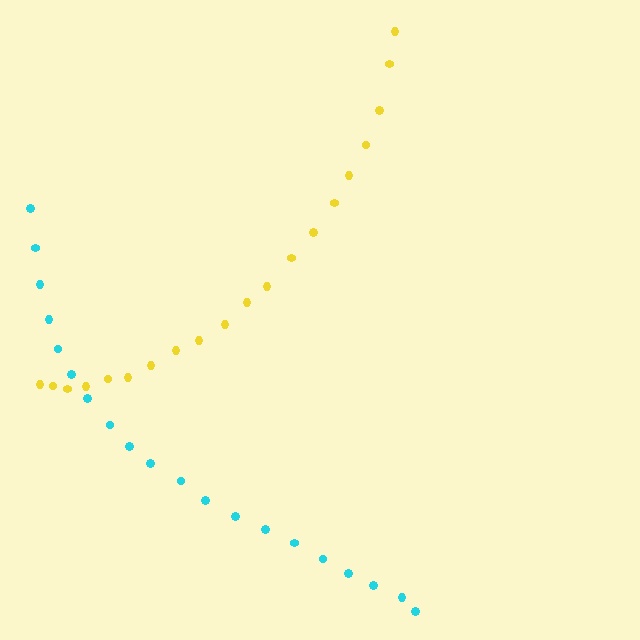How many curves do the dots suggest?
There are 2 distinct paths.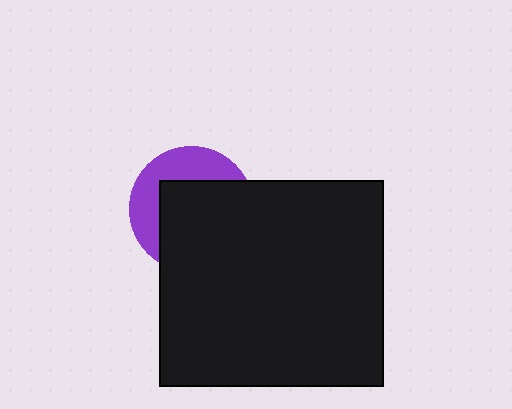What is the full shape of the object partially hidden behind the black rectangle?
The partially hidden object is a purple circle.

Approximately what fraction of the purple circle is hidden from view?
Roughly 62% of the purple circle is hidden behind the black rectangle.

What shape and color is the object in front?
The object in front is a black rectangle.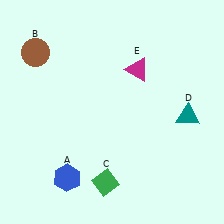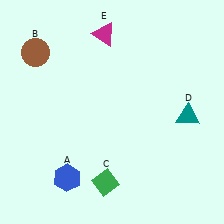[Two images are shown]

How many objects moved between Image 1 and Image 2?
1 object moved between the two images.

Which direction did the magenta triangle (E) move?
The magenta triangle (E) moved up.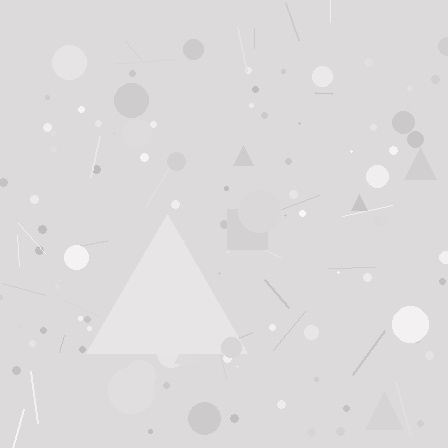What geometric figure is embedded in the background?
A triangle is embedded in the background.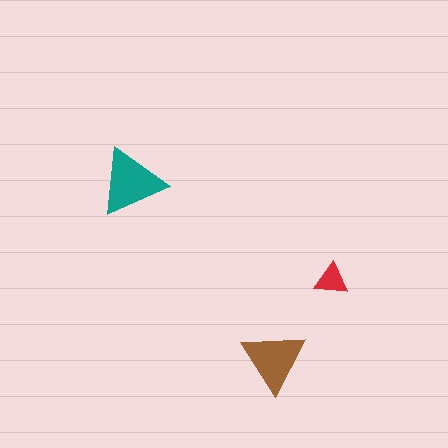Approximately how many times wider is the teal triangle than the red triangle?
About 2 times wider.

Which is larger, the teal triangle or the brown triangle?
The teal one.